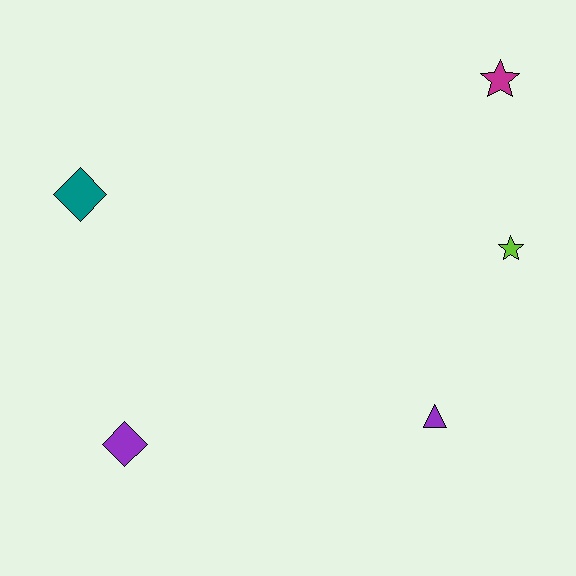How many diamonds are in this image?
There are 2 diamonds.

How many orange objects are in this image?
There are no orange objects.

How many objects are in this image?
There are 5 objects.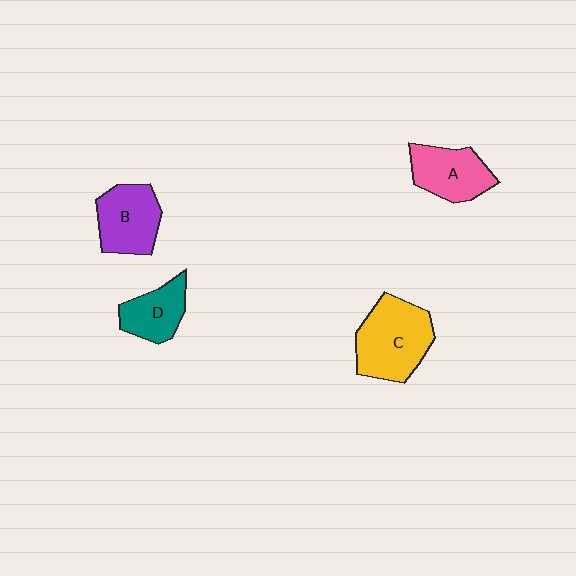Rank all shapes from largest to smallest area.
From largest to smallest: C (yellow), B (purple), A (pink), D (teal).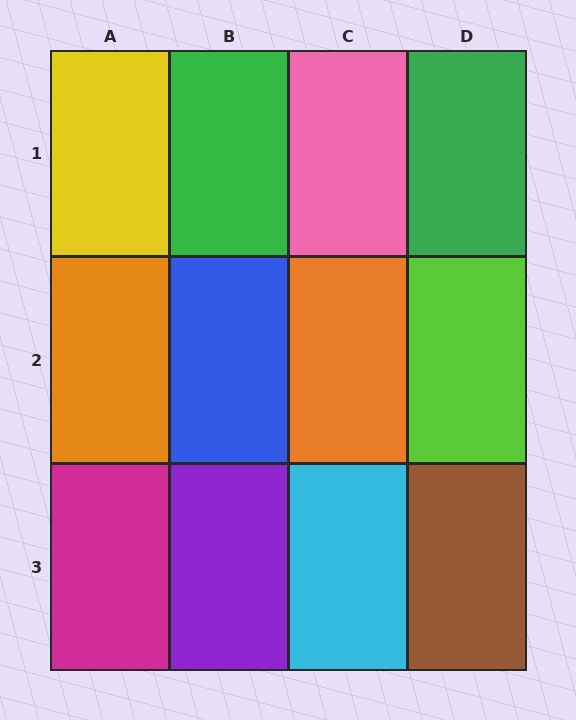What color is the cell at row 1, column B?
Green.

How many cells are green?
2 cells are green.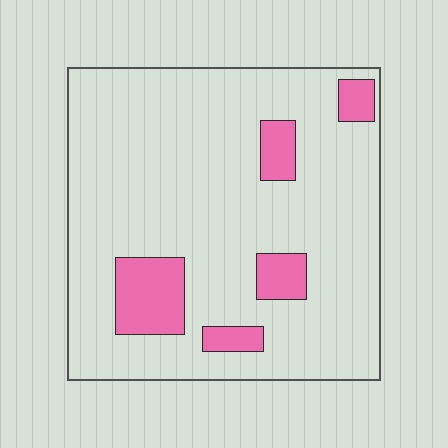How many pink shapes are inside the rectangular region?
5.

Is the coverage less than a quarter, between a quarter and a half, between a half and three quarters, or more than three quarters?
Less than a quarter.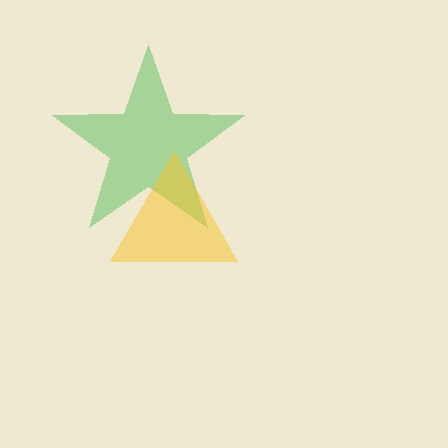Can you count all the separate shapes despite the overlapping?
Yes, there are 2 separate shapes.